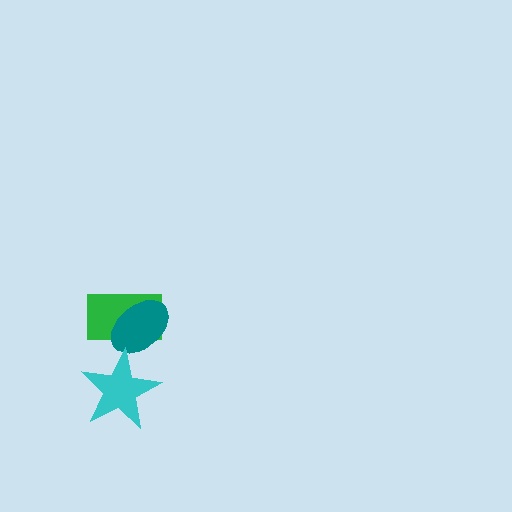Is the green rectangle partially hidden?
Yes, it is partially covered by another shape.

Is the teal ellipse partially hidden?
Yes, it is partially covered by another shape.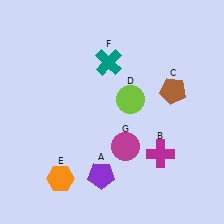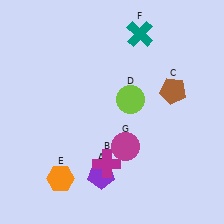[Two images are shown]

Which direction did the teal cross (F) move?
The teal cross (F) moved right.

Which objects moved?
The objects that moved are: the magenta cross (B), the teal cross (F).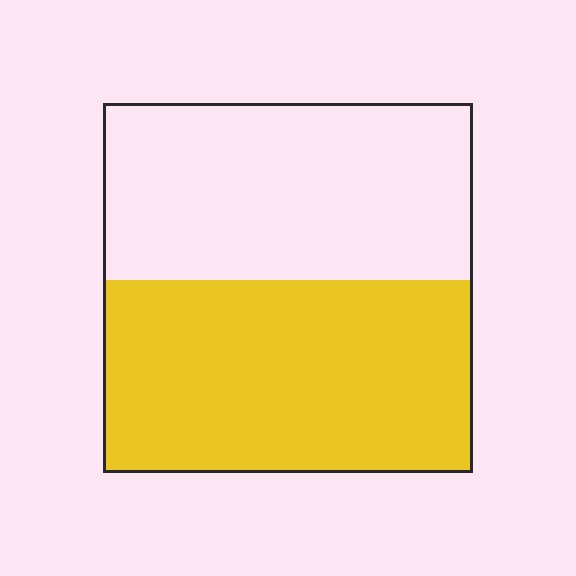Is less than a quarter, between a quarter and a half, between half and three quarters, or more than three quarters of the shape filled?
Between half and three quarters.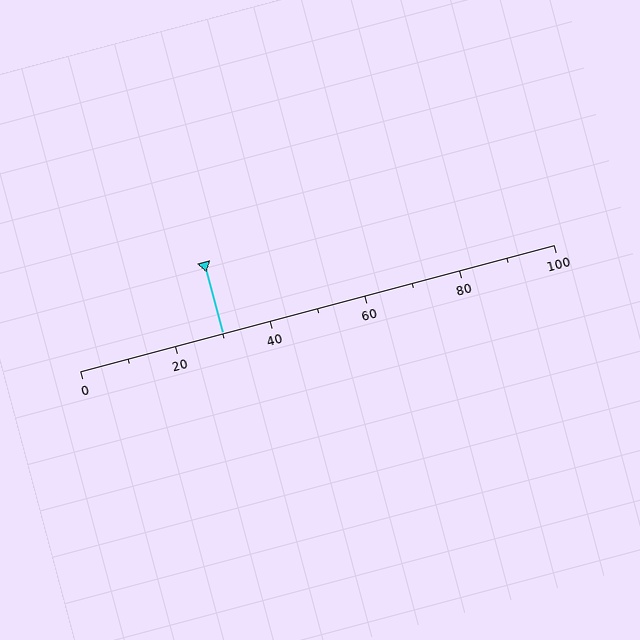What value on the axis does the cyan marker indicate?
The marker indicates approximately 30.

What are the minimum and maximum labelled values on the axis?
The axis runs from 0 to 100.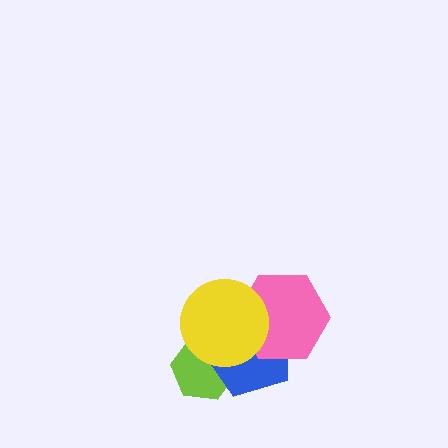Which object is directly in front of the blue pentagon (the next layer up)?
The pink hexagon is directly in front of the blue pentagon.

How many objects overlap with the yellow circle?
3 objects overlap with the yellow circle.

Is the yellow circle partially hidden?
No, no other shape covers it.